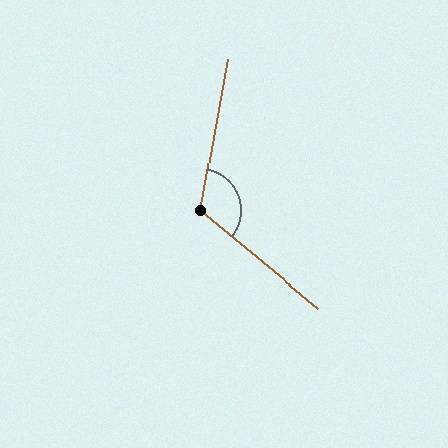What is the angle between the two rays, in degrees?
Approximately 119 degrees.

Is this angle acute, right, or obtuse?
It is obtuse.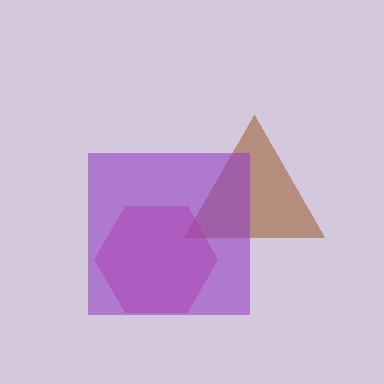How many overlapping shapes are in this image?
There are 3 overlapping shapes in the image.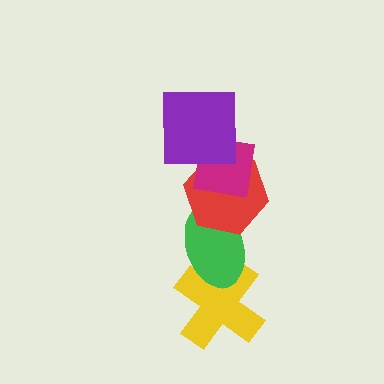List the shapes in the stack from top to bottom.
From top to bottom: the purple square, the magenta square, the red hexagon, the green ellipse, the yellow cross.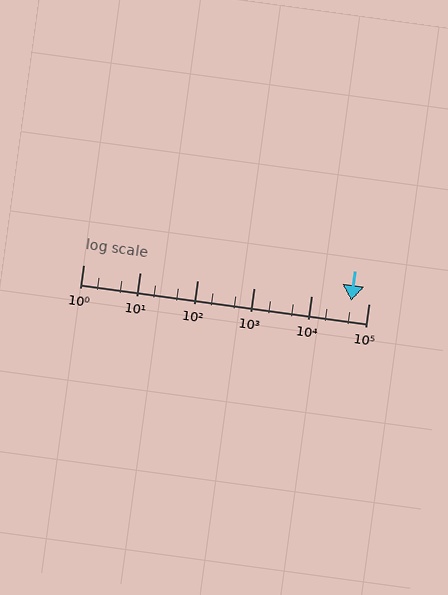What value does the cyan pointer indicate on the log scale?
The pointer indicates approximately 49000.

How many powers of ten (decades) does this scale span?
The scale spans 5 decades, from 1 to 100000.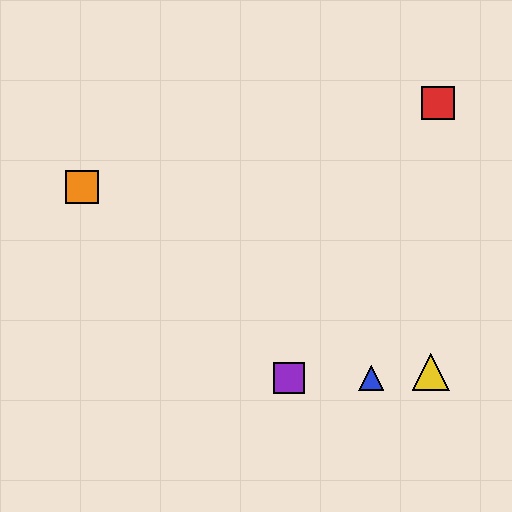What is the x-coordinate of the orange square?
The orange square is at x≈82.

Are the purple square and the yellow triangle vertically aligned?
No, the purple square is at x≈289 and the yellow triangle is at x≈431.